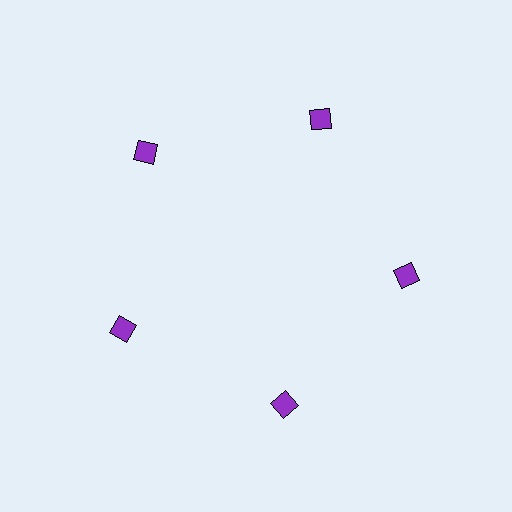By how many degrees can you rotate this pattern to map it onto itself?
The pattern maps onto itself every 72 degrees of rotation.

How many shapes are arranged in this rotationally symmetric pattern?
There are 5 shapes, arranged in 5 groups of 1.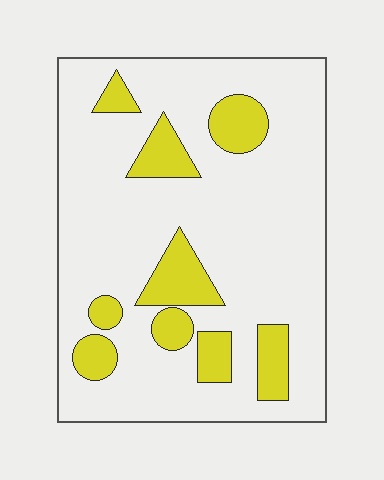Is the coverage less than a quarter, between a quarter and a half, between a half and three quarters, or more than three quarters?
Less than a quarter.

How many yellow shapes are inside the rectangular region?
9.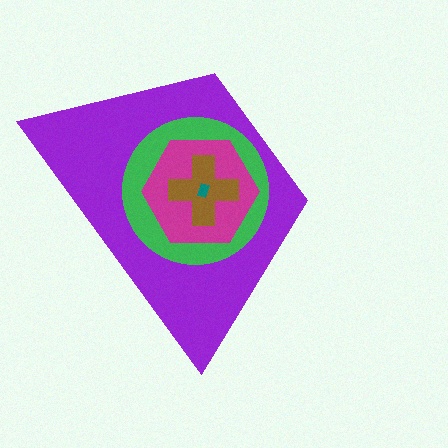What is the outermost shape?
The purple trapezoid.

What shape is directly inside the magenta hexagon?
The brown cross.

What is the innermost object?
The teal rectangle.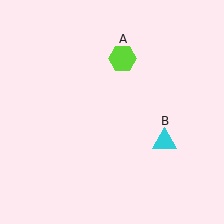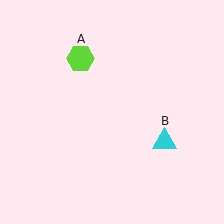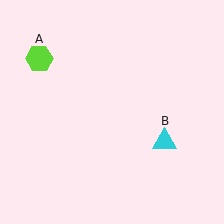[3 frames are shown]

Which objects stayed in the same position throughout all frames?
Cyan triangle (object B) remained stationary.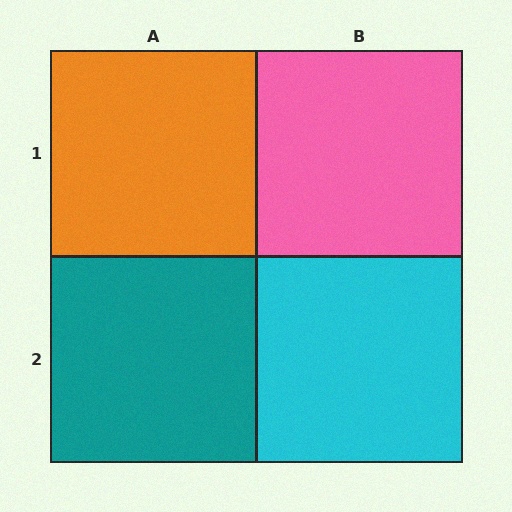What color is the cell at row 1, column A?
Orange.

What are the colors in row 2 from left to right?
Teal, cyan.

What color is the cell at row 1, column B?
Pink.